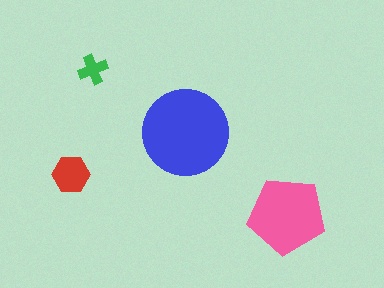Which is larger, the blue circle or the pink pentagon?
The blue circle.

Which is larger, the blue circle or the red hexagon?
The blue circle.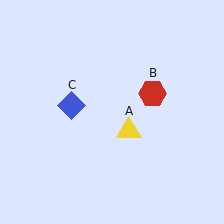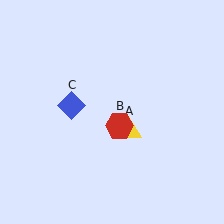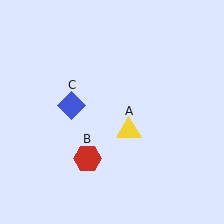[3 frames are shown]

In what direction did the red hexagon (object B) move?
The red hexagon (object B) moved down and to the left.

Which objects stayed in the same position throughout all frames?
Yellow triangle (object A) and blue diamond (object C) remained stationary.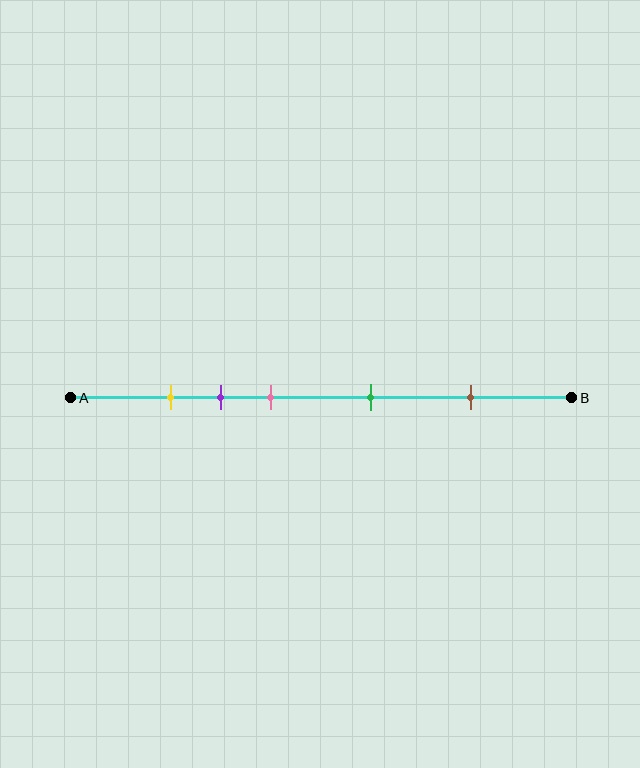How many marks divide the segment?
There are 5 marks dividing the segment.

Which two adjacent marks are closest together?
The yellow and purple marks are the closest adjacent pair.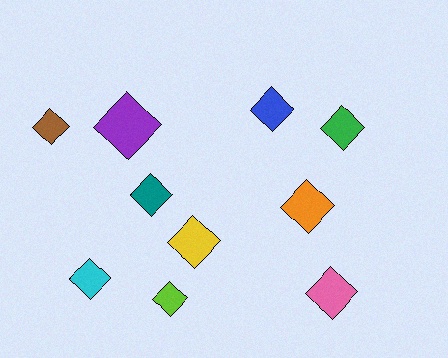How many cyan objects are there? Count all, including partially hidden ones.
There is 1 cyan object.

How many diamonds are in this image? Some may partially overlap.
There are 10 diamonds.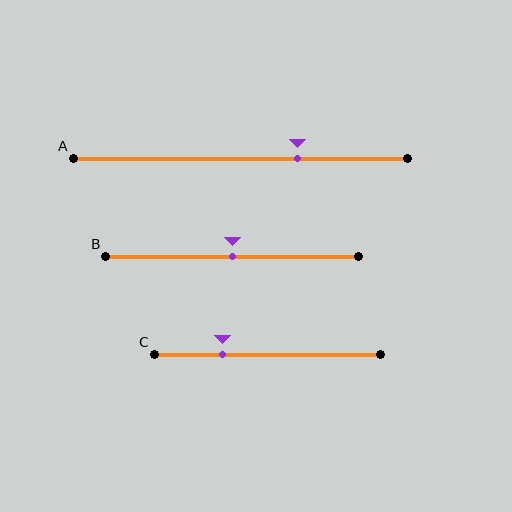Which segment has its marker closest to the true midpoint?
Segment B has its marker closest to the true midpoint.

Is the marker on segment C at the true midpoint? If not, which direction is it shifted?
No, the marker on segment C is shifted to the left by about 20% of the segment length.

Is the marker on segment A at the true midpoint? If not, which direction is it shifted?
No, the marker on segment A is shifted to the right by about 17% of the segment length.